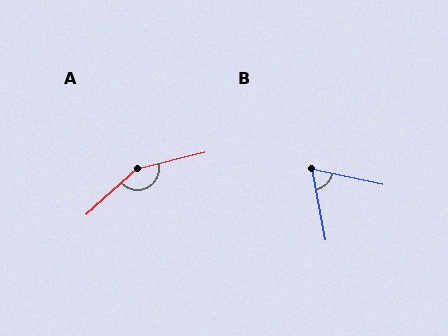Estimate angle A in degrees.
Approximately 152 degrees.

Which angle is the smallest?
B, at approximately 67 degrees.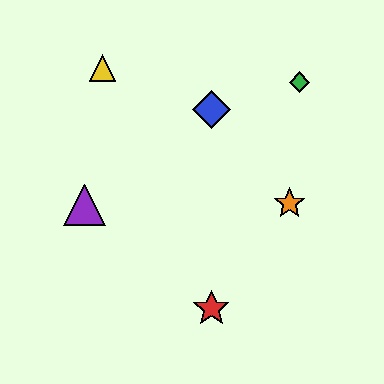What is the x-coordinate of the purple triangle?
The purple triangle is at x≈84.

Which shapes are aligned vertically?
The red star, the blue diamond are aligned vertically.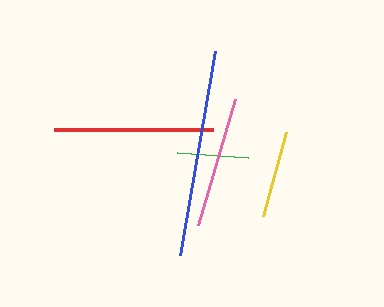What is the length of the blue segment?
The blue segment is approximately 207 pixels long.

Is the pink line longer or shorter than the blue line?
The blue line is longer than the pink line.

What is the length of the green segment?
The green segment is approximately 71 pixels long.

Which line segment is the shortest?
The green line is the shortest at approximately 71 pixels.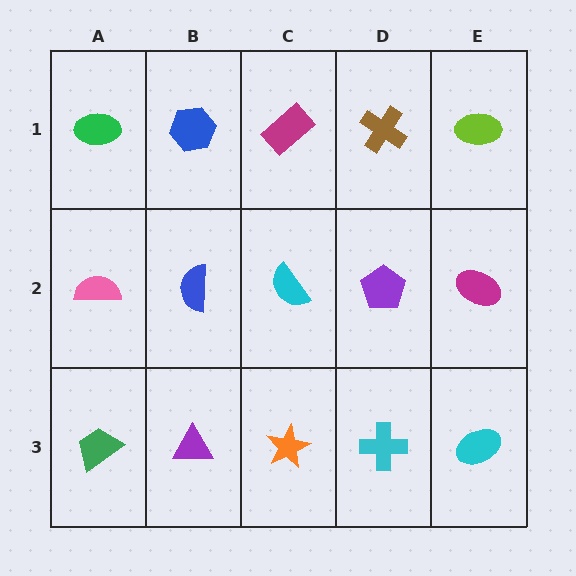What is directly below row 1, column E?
A magenta ellipse.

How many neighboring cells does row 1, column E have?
2.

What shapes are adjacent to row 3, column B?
A blue semicircle (row 2, column B), a green trapezoid (row 3, column A), an orange star (row 3, column C).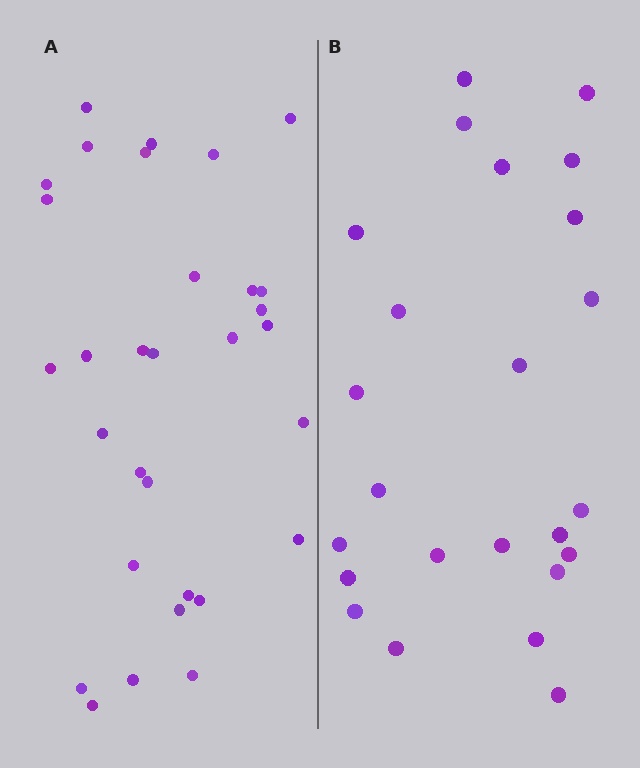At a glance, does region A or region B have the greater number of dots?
Region A (the left region) has more dots.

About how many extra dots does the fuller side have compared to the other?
Region A has roughly 8 or so more dots than region B.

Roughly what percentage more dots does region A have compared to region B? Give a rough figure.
About 30% more.